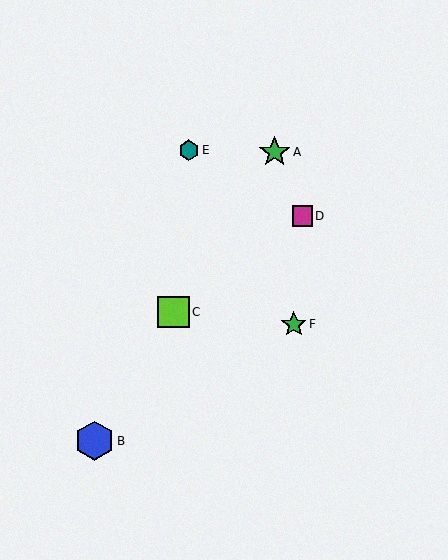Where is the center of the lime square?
The center of the lime square is at (173, 312).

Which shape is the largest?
The blue hexagon (labeled B) is the largest.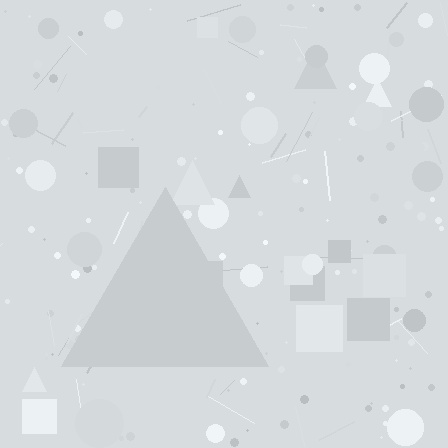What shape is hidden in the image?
A triangle is hidden in the image.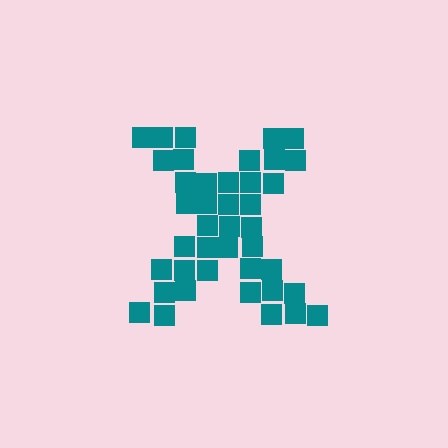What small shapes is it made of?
It is made of small squares.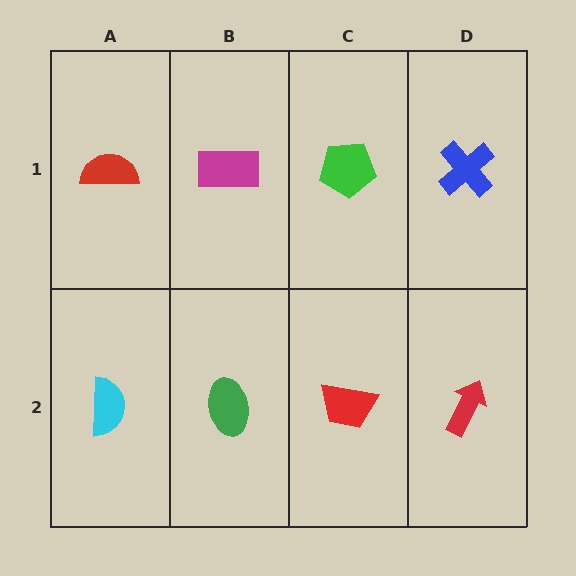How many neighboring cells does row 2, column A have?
2.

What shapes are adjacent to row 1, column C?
A red trapezoid (row 2, column C), a magenta rectangle (row 1, column B), a blue cross (row 1, column D).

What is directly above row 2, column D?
A blue cross.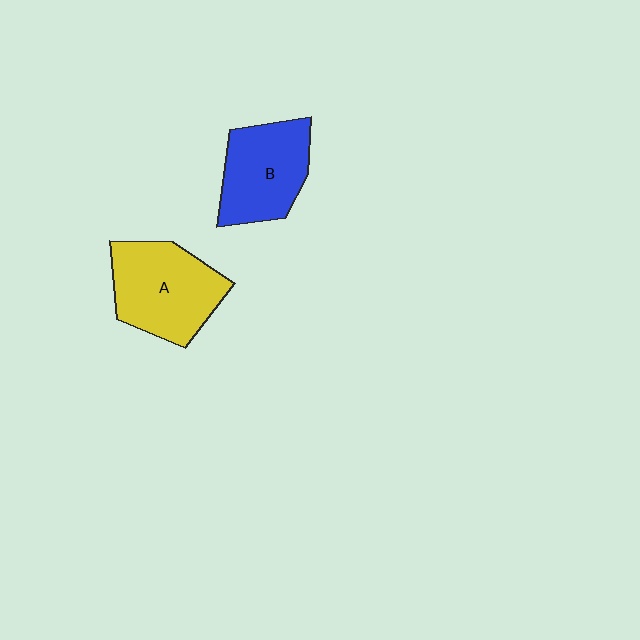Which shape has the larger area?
Shape A (yellow).